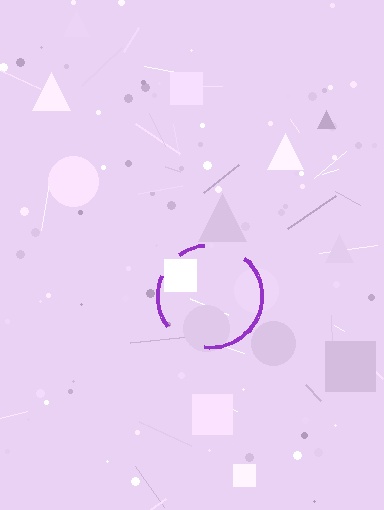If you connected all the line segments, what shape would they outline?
They would outline a circle.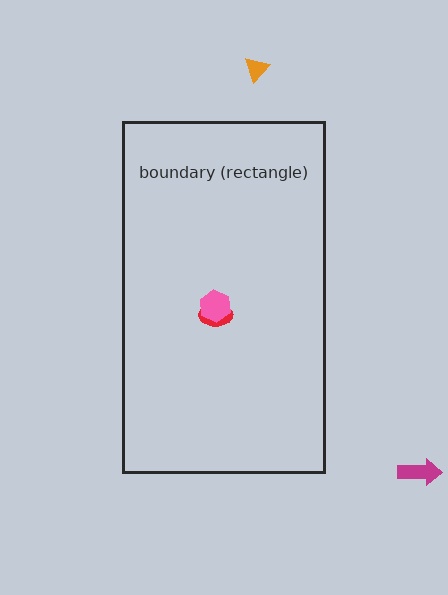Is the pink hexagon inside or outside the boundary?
Inside.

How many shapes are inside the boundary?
2 inside, 2 outside.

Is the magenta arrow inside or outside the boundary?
Outside.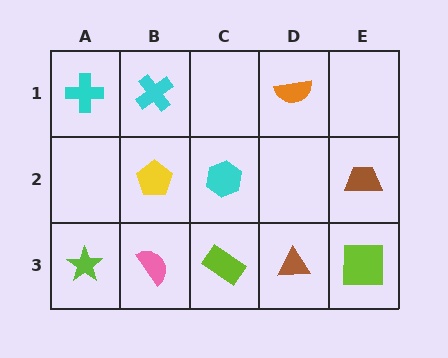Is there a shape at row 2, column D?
No, that cell is empty.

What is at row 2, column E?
A brown trapezoid.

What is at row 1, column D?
An orange semicircle.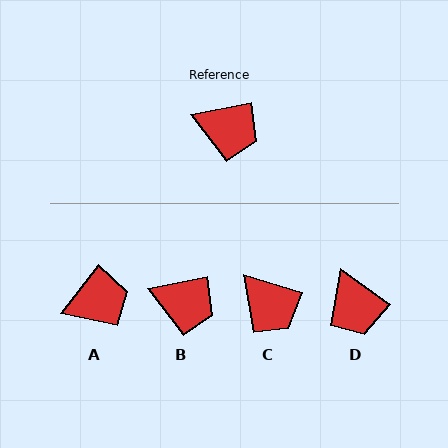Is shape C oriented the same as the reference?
No, it is off by about 28 degrees.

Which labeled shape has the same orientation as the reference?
B.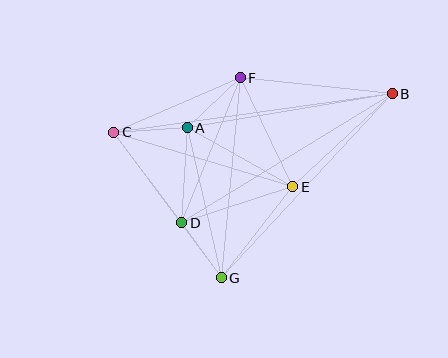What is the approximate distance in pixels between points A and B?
The distance between A and B is approximately 208 pixels.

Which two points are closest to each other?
Points D and G are closest to each other.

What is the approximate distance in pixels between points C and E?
The distance between C and E is approximately 187 pixels.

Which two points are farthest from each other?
Points B and C are farthest from each other.